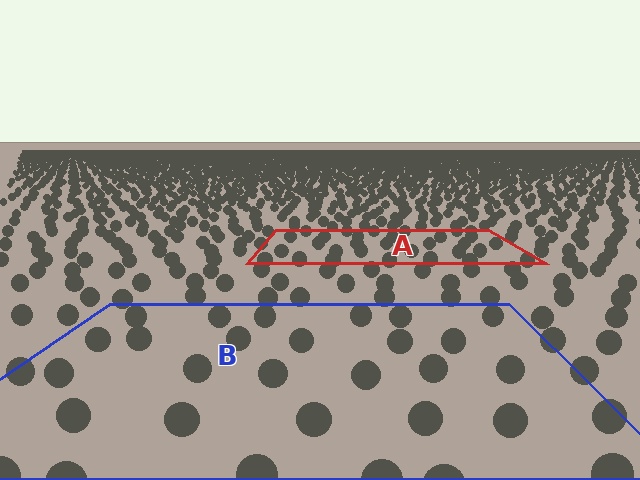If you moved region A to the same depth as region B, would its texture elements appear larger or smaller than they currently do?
They would appear larger. At a closer depth, the same texture elements are projected at a bigger on-screen size.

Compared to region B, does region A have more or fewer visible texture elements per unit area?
Region A has more texture elements per unit area — they are packed more densely because it is farther away.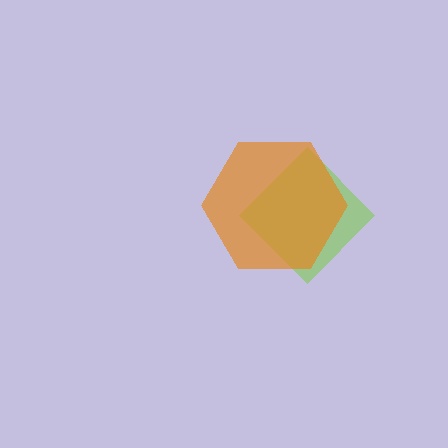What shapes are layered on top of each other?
The layered shapes are: a lime diamond, an orange hexagon.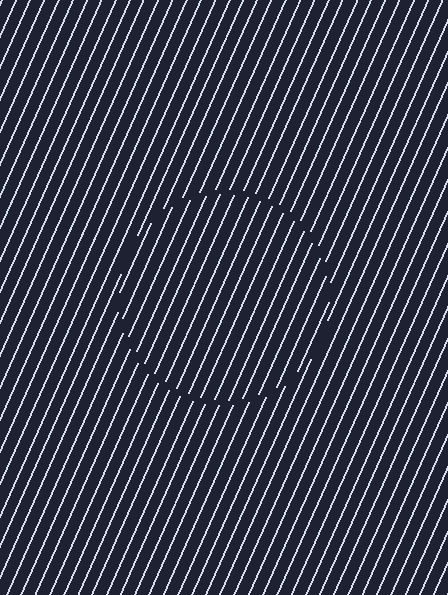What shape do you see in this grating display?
An illusory circle. The interior of the shape contains the same grating, shifted by half a period — the contour is defined by the phase discontinuity where line-ends from the inner and outer gratings abut.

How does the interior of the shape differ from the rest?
The interior of the shape contains the same grating, shifted by half a period — the contour is defined by the phase discontinuity where line-ends from the inner and outer gratings abut.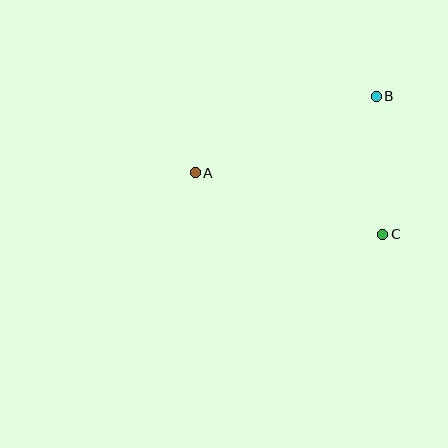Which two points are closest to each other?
Points B and C are closest to each other.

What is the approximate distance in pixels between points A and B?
The distance between A and B is approximately 197 pixels.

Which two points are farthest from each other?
Points A and C are farthest from each other.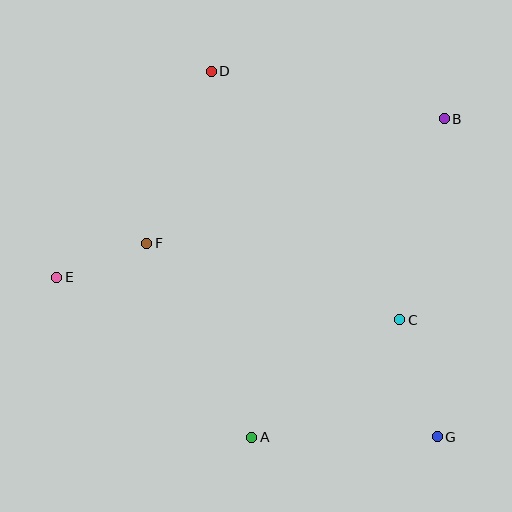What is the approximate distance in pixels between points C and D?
The distance between C and D is approximately 312 pixels.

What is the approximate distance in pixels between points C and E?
The distance between C and E is approximately 345 pixels.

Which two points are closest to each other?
Points E and F are closest to each other.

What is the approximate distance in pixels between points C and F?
The distance between C and F is approximately 264 pixels.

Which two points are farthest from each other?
Points D and G are farthest from each other.